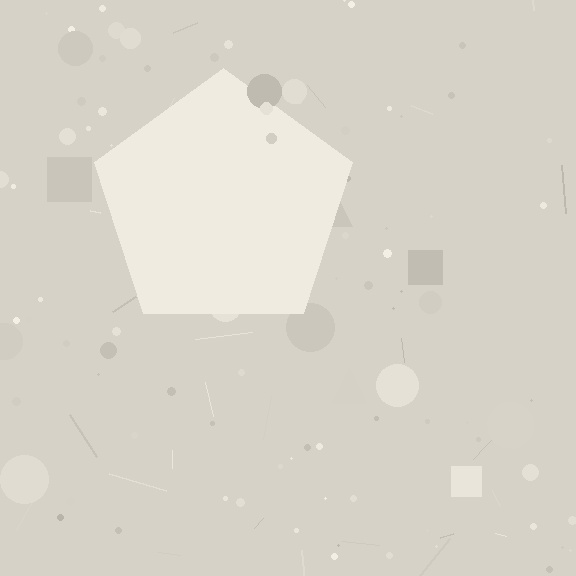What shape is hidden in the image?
A pentagon is hidden in the image.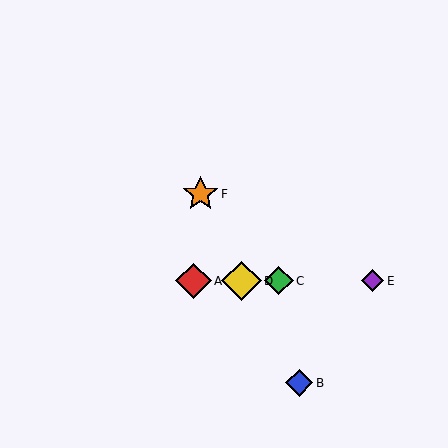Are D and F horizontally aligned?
No, D is at y≈281 and F is at y≈194.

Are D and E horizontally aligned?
Yes, both are at y≈281.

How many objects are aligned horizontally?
4 objects (A, C, D, E) are aligned horizontally.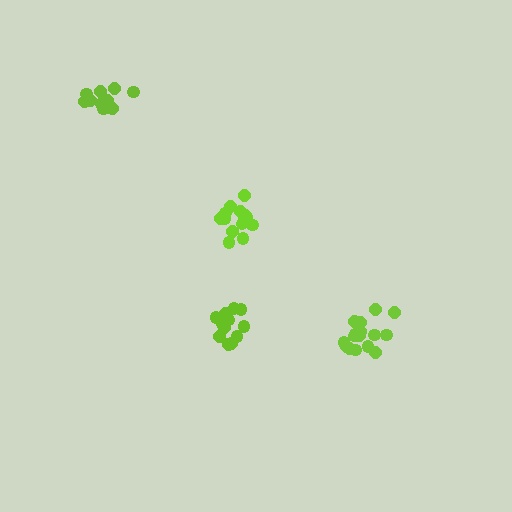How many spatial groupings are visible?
There are 4 spatial groupings.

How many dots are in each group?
Group 1: 12 dots, Group 2: 13 dots, Group 3: 14 dots, Group 4: 16 dots (55 total).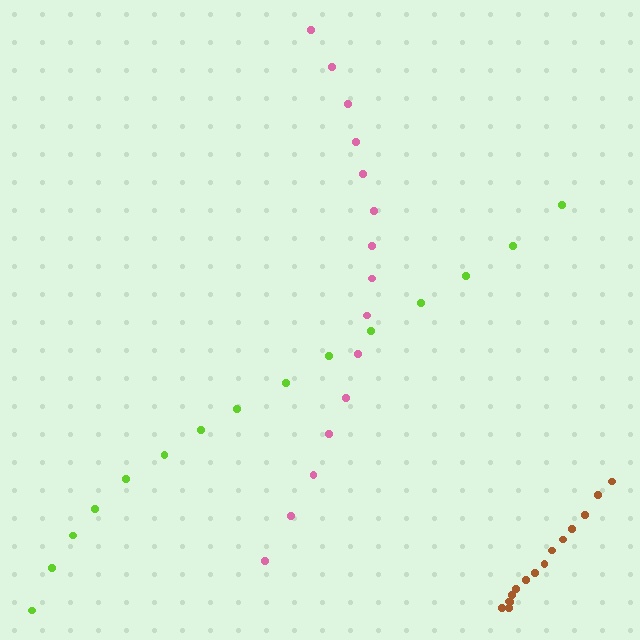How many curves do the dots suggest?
There are 3 distinct paths.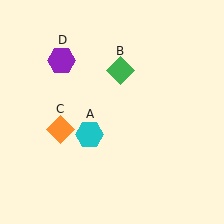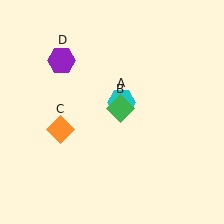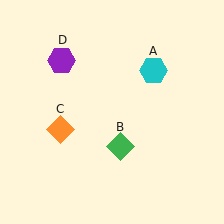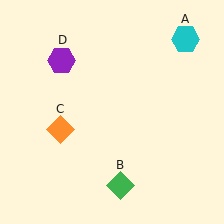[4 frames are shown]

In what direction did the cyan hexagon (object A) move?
The cyan hexagon (object A) moved up and to the right.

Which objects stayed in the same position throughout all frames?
Orange diamond (object C) and purple hexagon (object D) remained stationary.